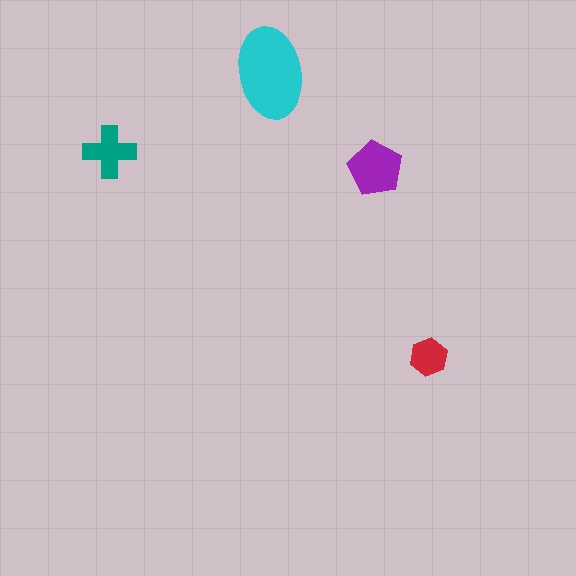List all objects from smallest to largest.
The red hexagon, the teal cross, the purple pentagon, the cyan ellipse.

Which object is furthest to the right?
The red hexagon is rightmost.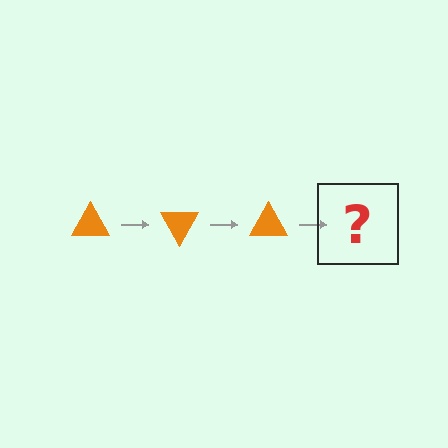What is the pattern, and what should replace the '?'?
The pattern is that the triangle rotates 60 degrees each step. The '?' should be an orange triangle rotated 180 degrees.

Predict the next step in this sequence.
The next step is an orange triangle rotated 180 degrees.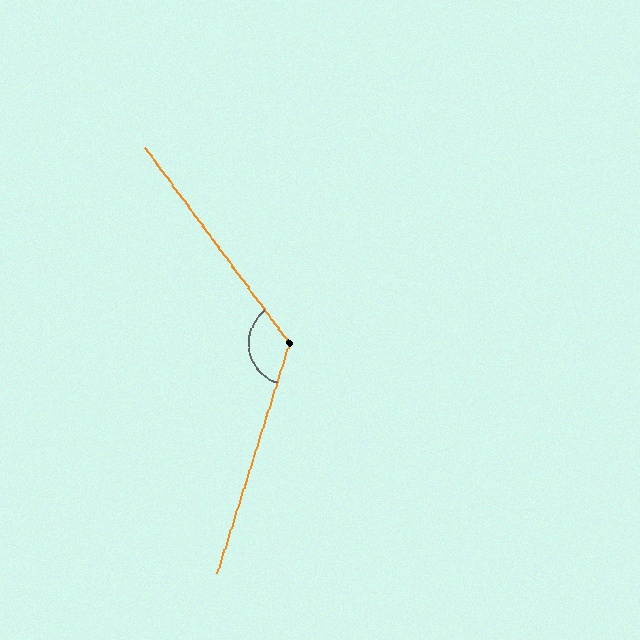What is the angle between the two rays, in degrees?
Approximately 126 degrees.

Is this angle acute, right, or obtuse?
It is obtuse.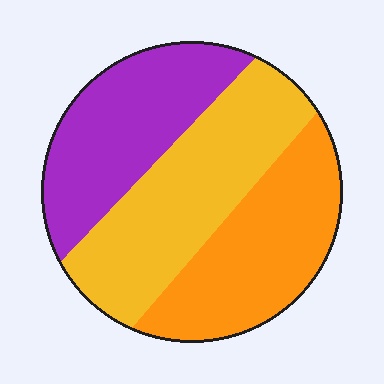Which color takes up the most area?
Yellow, at roughly 35%.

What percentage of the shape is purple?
Purple takes up about one third (1/3) of the shape.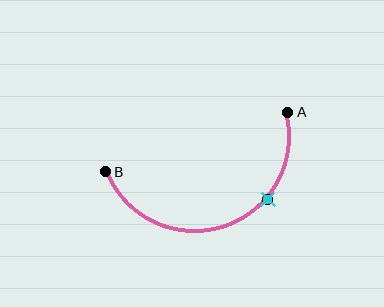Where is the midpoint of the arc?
The arc midpoint is the point on the curve farthest from the straight line joining A and B. It sits below that line.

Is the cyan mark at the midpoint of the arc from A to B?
No. The cyan mark lies on the arc but is closer to endpoint A. The arc midpoint would be at the point on the curve equidistant along the arc from both A and B.